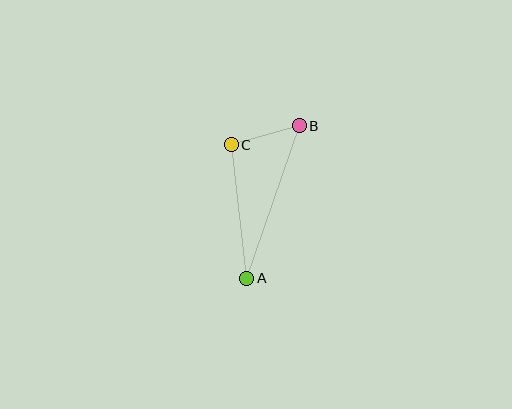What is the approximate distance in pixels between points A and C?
The distance between A and C is approximately 134 pixels.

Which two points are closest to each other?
Points B and C are closest to each other.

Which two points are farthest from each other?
Points A and B are farthest from each other.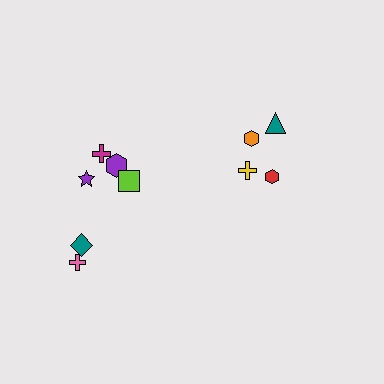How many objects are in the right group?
There are 4 objects.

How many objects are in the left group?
There are 6 objects.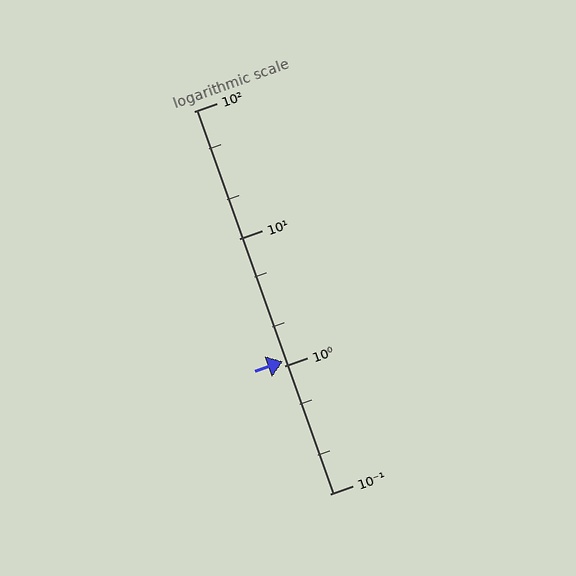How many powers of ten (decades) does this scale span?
The scale spans 3 decades, from 0.1 to 100.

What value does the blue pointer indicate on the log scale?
The pointer indicates approximately 1.1.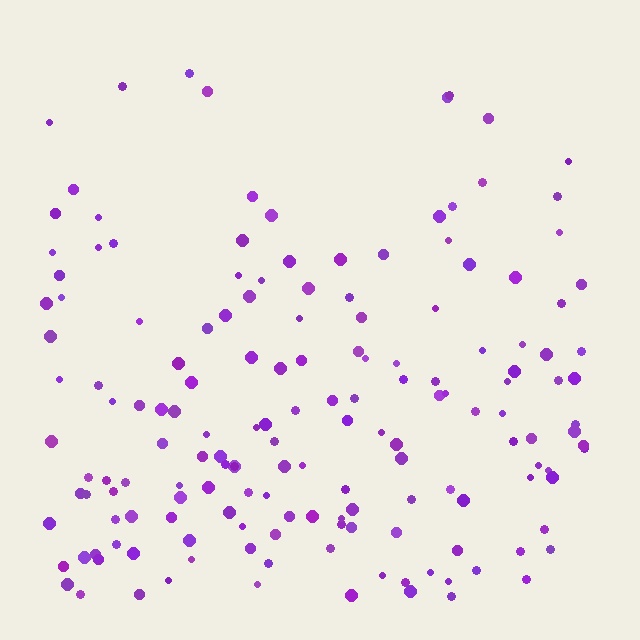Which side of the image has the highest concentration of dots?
The bottom.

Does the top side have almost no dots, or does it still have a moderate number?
Still a moderate number, just noticeably fewer than the bottom.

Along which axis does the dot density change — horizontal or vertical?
Vertical.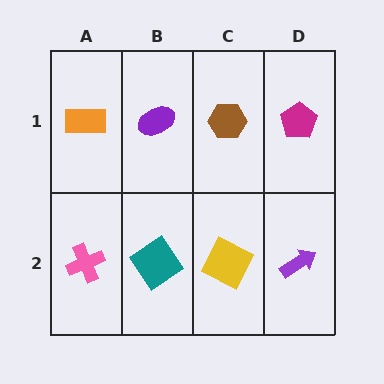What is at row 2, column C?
A yellow square.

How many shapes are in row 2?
4 shapes.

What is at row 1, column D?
A magenta pentagon.